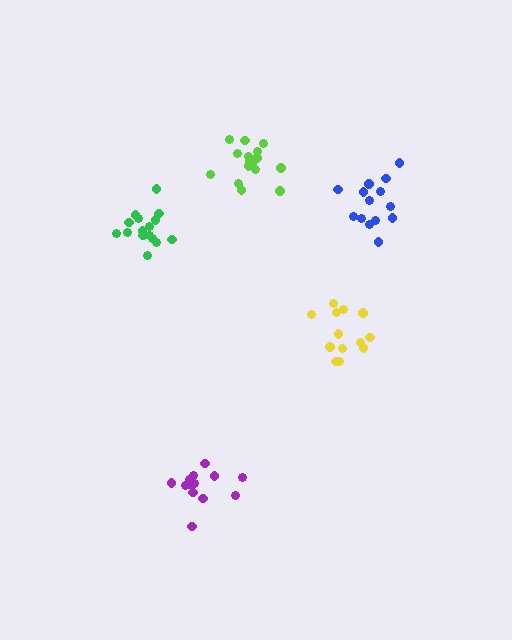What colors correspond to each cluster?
The clusters are colored: lime, green, yellow, blue, purple.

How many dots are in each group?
Group 1: 16 dots, Group 2: 16 dots, Group 3: 13 dots, Group 4: 14 dots, Group 5: 14 dots (73 total).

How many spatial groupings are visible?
There are 5 spatial groupings.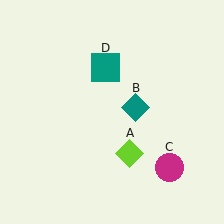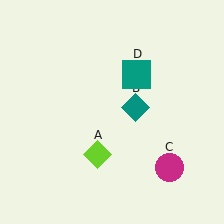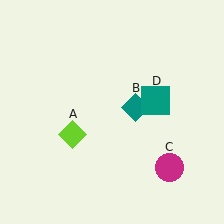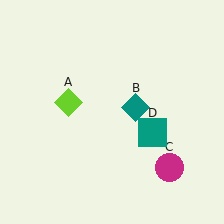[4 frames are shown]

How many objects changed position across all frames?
2 objects changed position: lime diamond (object A), teal square (object D).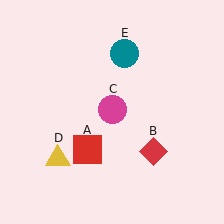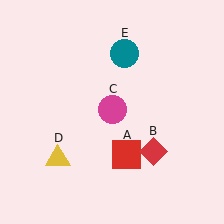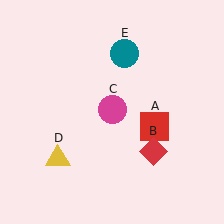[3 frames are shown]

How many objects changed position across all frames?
1 object changed position: red square (object A).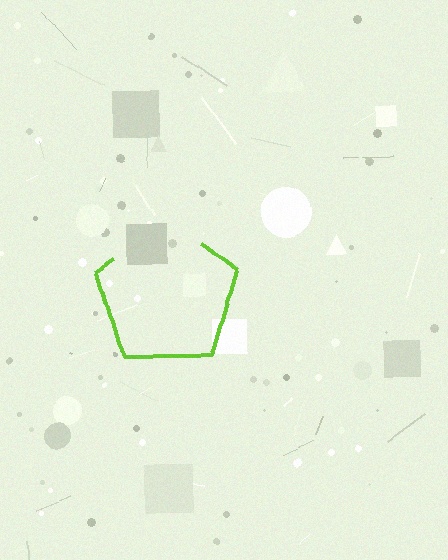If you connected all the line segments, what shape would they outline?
They would outline a pentagon.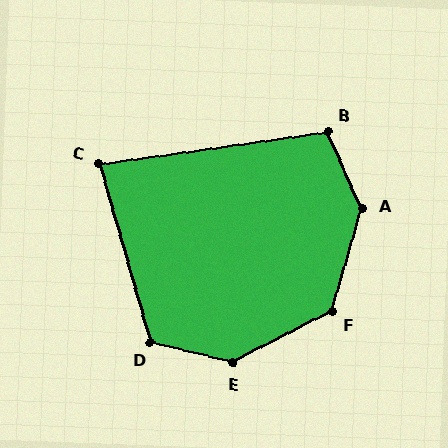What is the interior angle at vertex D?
Approximately 121 degrees (obtuse).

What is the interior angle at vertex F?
Approximately 134 degrees (obtuse).